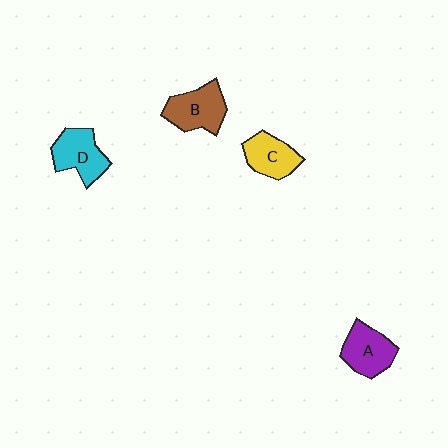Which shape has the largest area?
Shape B (brown).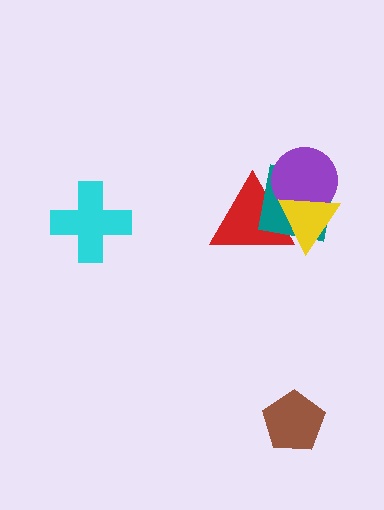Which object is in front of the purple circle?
The yellow triangle is in front of the purple circle.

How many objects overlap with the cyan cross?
0 objects overlap with the cyan cross.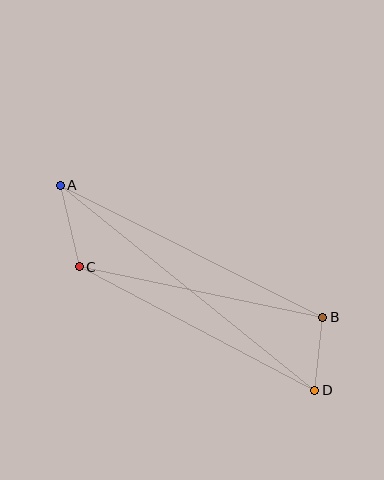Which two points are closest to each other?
Points B and D are closest to each other.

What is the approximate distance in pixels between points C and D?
The distance between C and D is approximately 266 pixels.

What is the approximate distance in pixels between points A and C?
The distance between A and C is approximately 84 pixels.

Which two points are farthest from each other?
Points A and D are farthest from each other.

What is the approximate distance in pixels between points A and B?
The distance between A and B is approximately 294 pixels.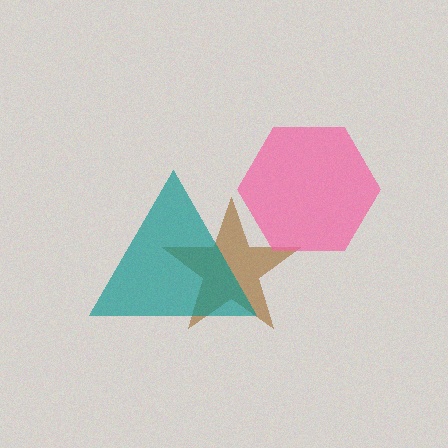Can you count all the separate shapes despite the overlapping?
Yes, there are 3 separate shapes.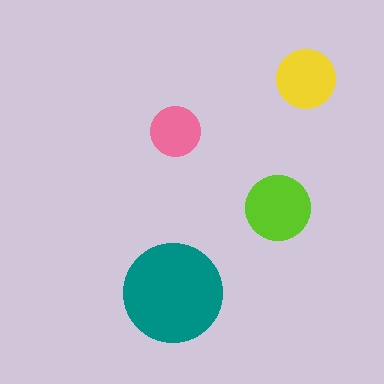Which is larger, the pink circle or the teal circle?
The teal one.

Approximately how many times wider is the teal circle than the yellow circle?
About 1.5 times wider.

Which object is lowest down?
The teal circle is bottommost.